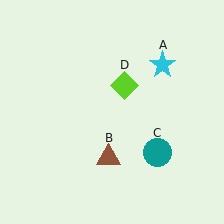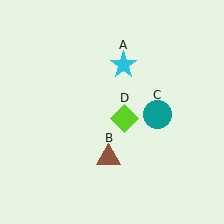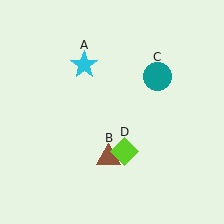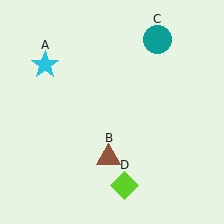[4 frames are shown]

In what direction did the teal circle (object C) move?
The teal circle (object C) moved up.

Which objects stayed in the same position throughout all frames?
Brown triangle (object B) remained stationary.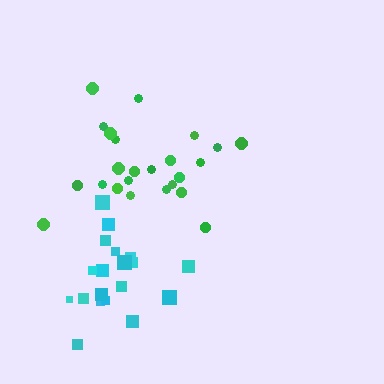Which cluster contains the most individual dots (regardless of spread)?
Green (24).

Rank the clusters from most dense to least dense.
cyan, green.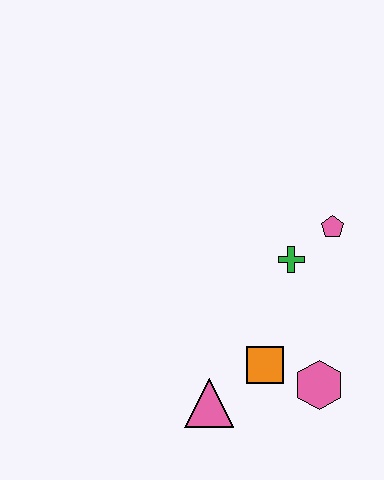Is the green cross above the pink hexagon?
Yes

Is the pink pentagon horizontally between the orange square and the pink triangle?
No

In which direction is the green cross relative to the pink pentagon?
The green cross is to the left of the pink pentagon.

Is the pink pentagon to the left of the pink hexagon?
No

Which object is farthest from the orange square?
The pink pentagon is farthest from the orange square.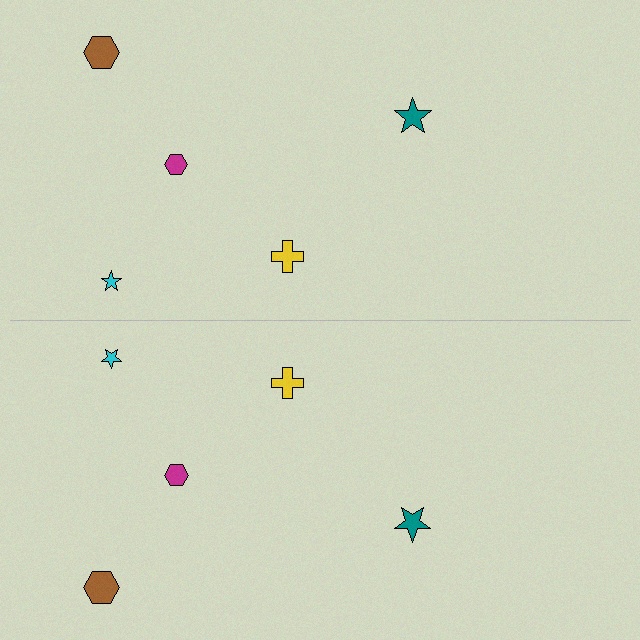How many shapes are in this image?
There are 10 shapes in this image.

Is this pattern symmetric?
Yes, this pattern has bilateral (reflection) symmetry.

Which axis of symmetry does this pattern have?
The pattern has a horizontal axis of symmetry running through the center of the image.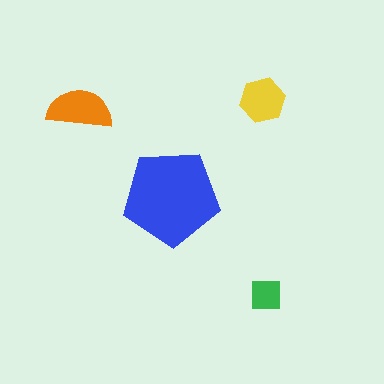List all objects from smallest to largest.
The green square, the yellow hexagon, the orange semicircle, the blue pentagon.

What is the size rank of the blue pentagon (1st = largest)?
1st.